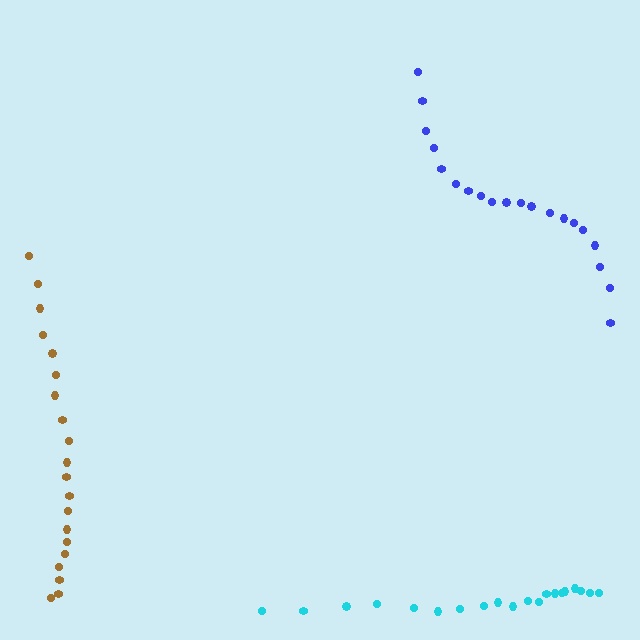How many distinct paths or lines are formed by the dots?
There are 3 distinct paths.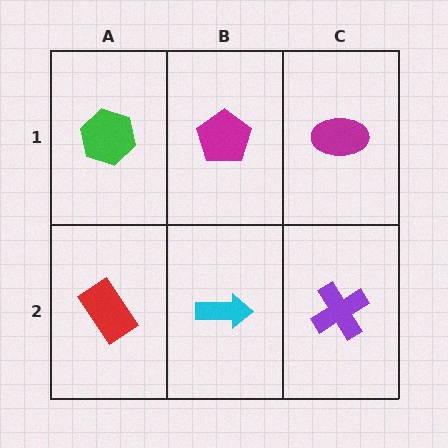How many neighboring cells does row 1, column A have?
2.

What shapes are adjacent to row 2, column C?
A magenta ellipse (row 1, column C), a cyan arrow (row 2, column B).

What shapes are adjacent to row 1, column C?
A purple cross (row 2, column C), a magenta pentagon (row 1, column B).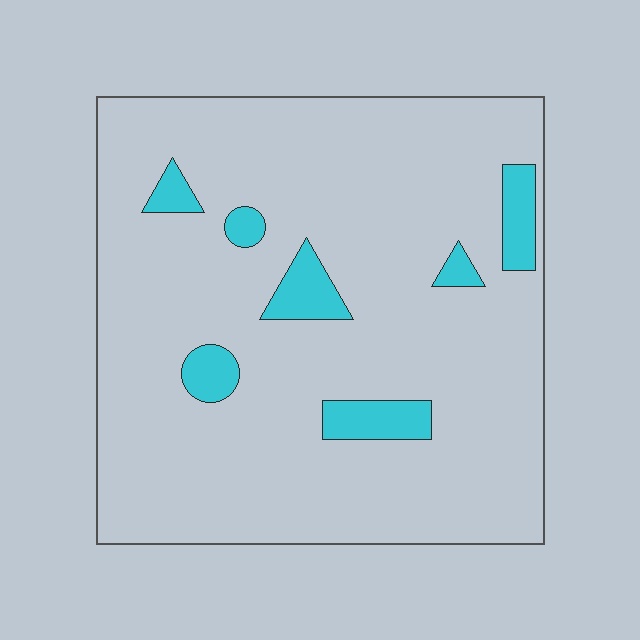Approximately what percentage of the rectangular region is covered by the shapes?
Approximately 10%.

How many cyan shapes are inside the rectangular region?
7.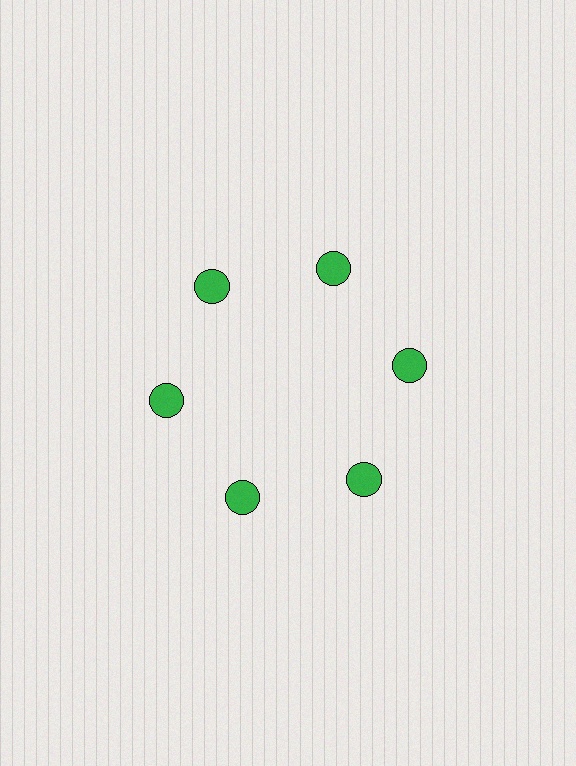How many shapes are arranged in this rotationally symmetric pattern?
There are 6 shapes, arranged in 6 groups of 1.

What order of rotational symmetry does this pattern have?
This pattern has 6-fold rotational symmetry.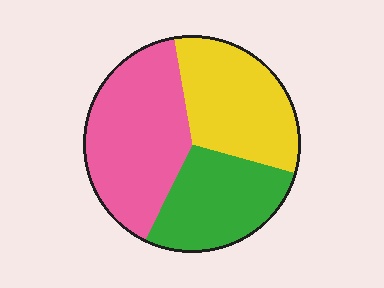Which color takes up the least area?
Green, at roughly 30%.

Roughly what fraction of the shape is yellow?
Yellow takes up between a sixth and a third of the shape.